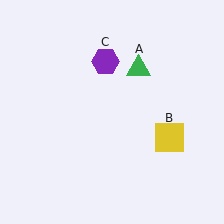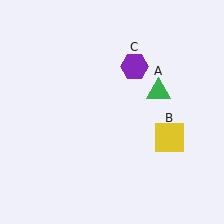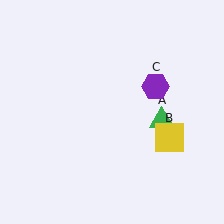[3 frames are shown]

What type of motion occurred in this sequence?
The green triangle (object A), purple hexagon (object C) rotated clockwise around the center of the scene.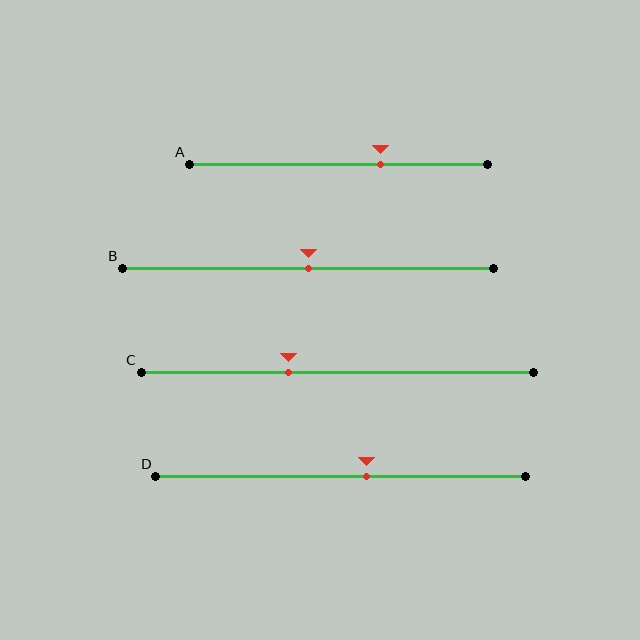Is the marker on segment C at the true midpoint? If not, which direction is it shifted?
No, the marker on segment C is shifted to the left by about 12% of the segment length.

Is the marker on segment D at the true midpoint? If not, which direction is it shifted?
No, the marker on segment D is shifted to the right by about 7% of the segment length.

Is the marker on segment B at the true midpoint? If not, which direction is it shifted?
Yes, the marker on segment B is at the true midpoint.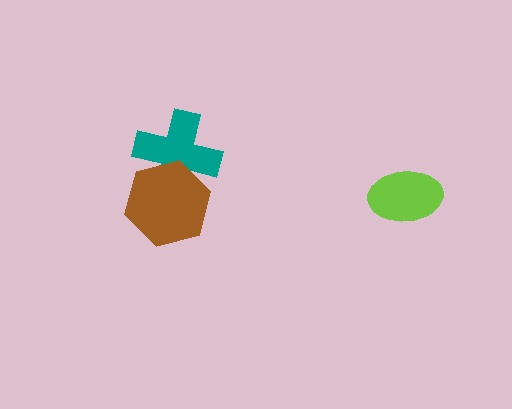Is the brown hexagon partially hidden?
No, no other shape covers it.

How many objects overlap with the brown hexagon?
1 object overlaps with the brown hexagon.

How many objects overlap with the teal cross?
1 object overlaps with the teal cross.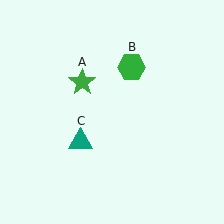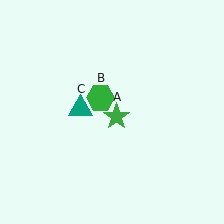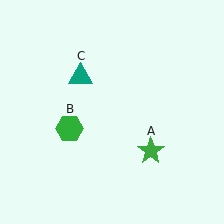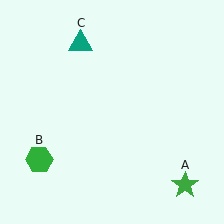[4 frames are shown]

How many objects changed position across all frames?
3 objects changed position: green star (object A), green hexagon (object B), teal triangle (object C).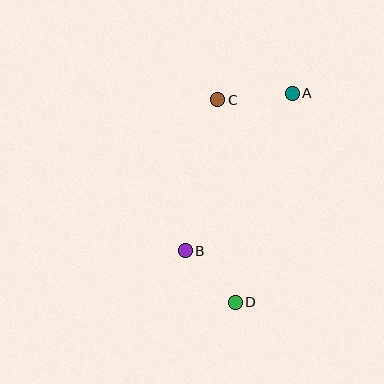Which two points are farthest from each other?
Points A and D are farthest from each other.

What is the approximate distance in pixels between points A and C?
The distance between A and C is approximately 75 pixels.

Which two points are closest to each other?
Points B and D are closest to each other.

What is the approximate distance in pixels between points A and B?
The distance between A and B is approximately 190 pixels.